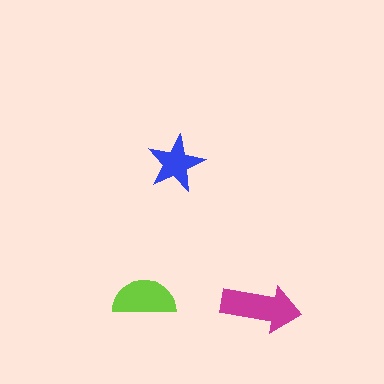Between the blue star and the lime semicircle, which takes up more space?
The lime semicircle.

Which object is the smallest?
The blue star.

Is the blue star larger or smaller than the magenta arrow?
Smaller.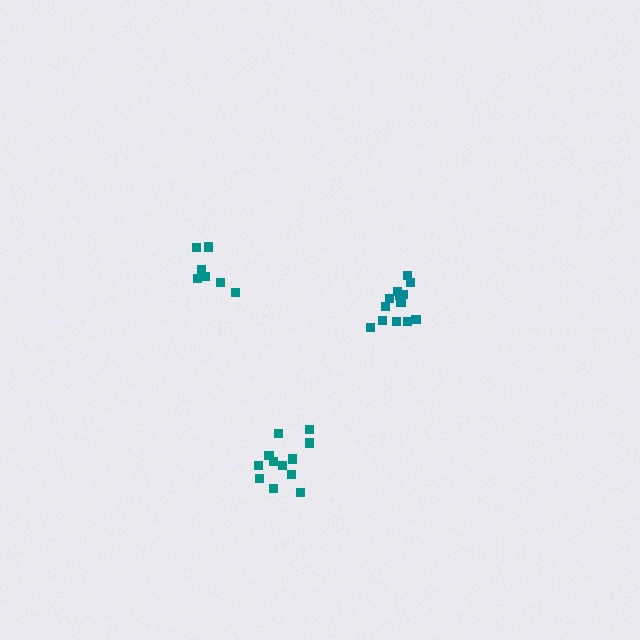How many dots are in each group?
Group 1: 12 dots, Group 2: 13 dots, Group 3: 7 dots (32 total).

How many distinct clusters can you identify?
There are 3 distinct clusters.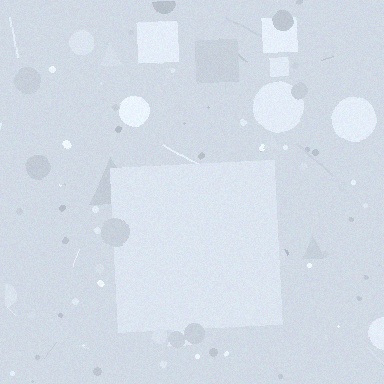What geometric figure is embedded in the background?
A square is embedded in the background.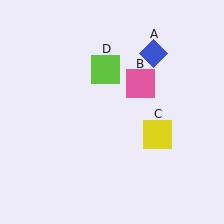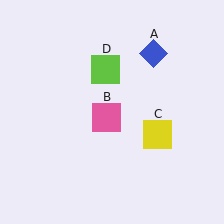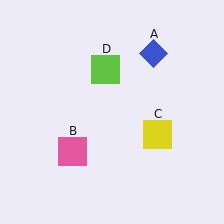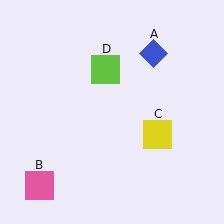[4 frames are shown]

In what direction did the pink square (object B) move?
The pink square (object B) moved down and to the left.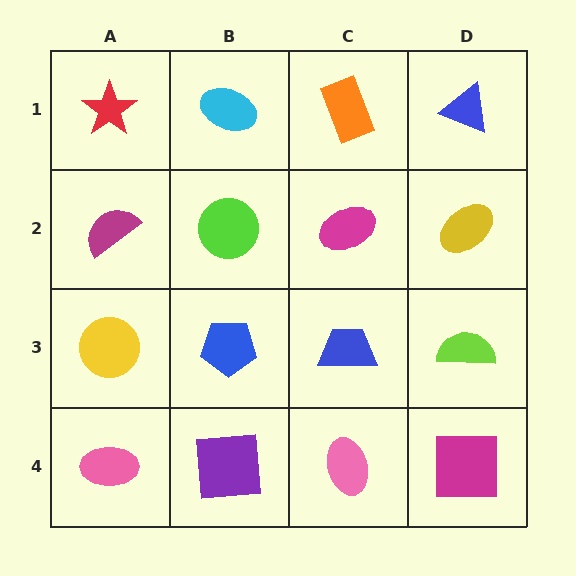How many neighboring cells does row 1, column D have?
2.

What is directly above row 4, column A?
A yellow circle.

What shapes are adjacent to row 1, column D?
A yellow ellipse (row 2, column D), an orange rectangle (row 1, column C).